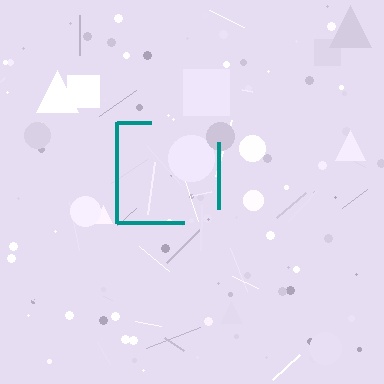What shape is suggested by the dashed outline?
The dashed outline suggests a square.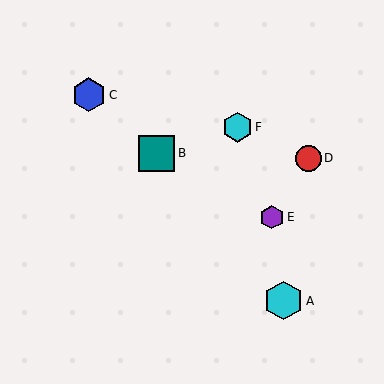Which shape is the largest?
The cyan hexagon (labeled A) is the largest.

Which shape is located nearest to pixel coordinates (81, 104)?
The blue hexagon (labeled C) at (89, 95) is nearest to that location.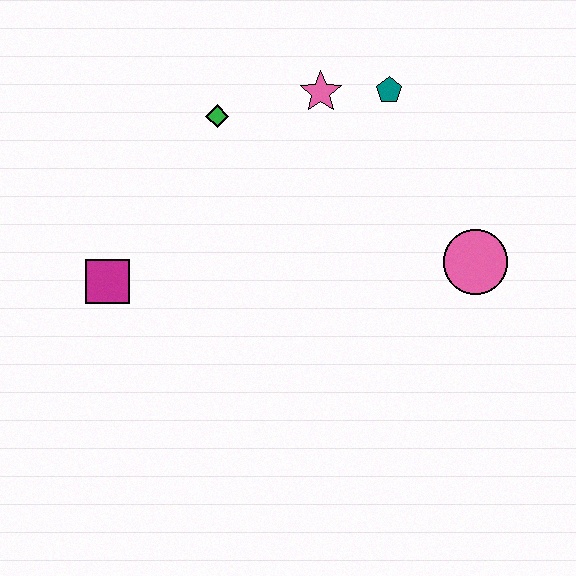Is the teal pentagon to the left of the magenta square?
No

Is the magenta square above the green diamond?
No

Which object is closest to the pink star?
The teal pentagon is closest to the pink star.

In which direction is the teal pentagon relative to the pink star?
The teal pentagon is to the right of the pink star.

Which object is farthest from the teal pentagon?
The magenta square is farthest from the teal pentagon.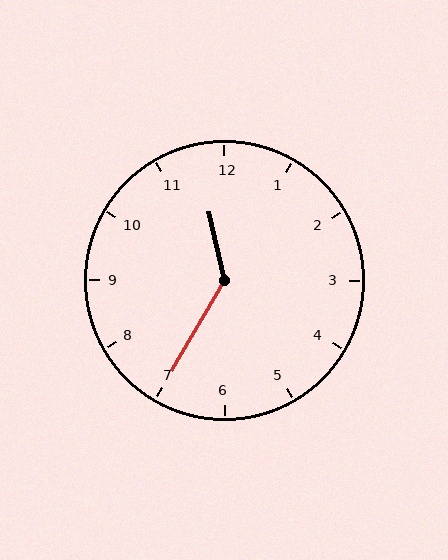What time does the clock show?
11:35.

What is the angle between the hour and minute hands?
Approximately 138 degrees.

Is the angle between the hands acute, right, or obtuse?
It is obtuse.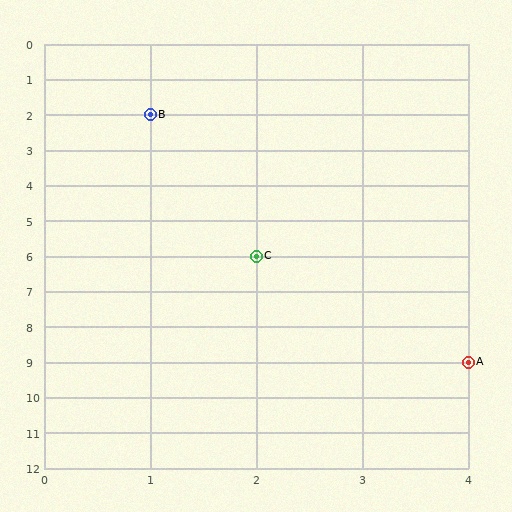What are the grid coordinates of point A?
Point A is at grid coordinates (4, 9).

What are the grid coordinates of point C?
Point C is at grid coordinates (2, 6).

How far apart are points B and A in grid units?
Points B and A are 3 columns and 7 rows apart (about 7.6 grid units diagonally).